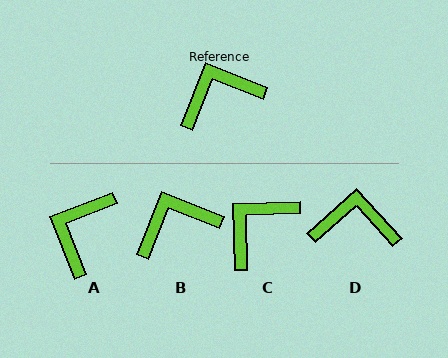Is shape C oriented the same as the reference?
No, it is off by about 23 degrees.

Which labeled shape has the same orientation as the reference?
B.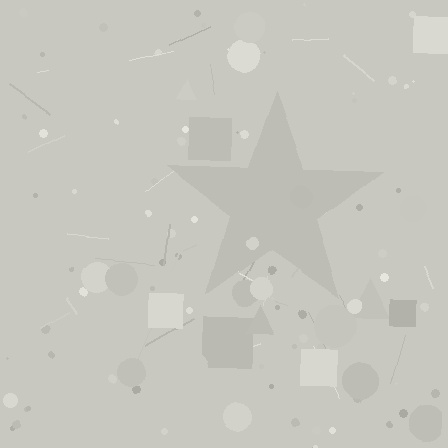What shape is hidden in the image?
A star is hidden in the image.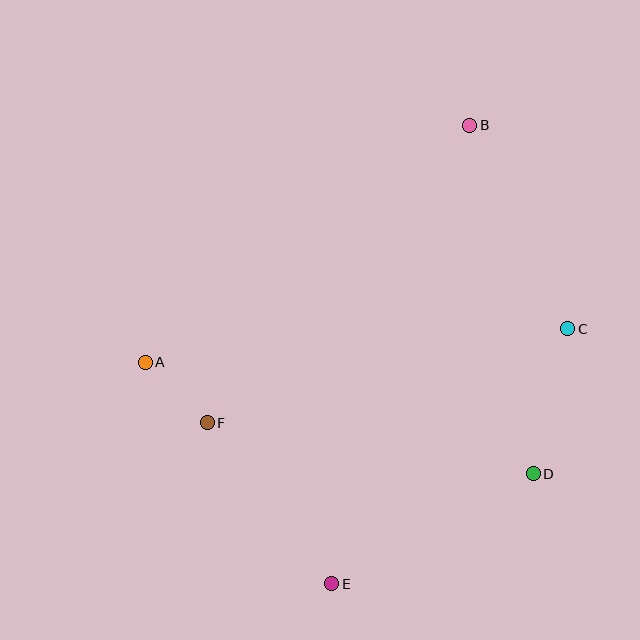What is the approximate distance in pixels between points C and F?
The distance between C and F is approximately 373 pixels.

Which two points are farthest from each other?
Points B and E are farthest from each other.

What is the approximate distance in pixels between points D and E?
The distance between D and E is approximately 230 pixels.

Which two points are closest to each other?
Points A and F are closest to each other.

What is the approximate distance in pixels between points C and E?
The distance between C and E is approximately 348 pixels.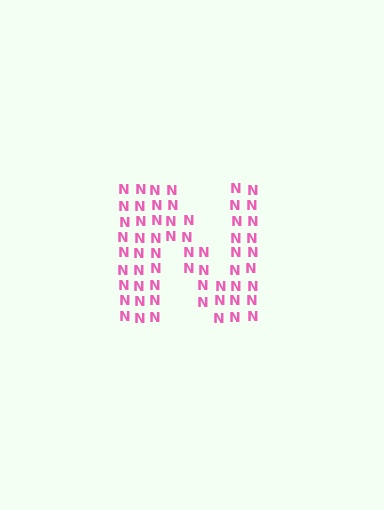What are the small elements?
The small elements are letter N's.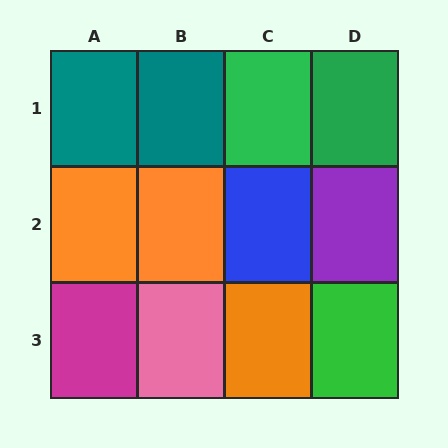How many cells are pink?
1 cell is pink.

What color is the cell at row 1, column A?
Teal.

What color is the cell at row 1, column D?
Green.